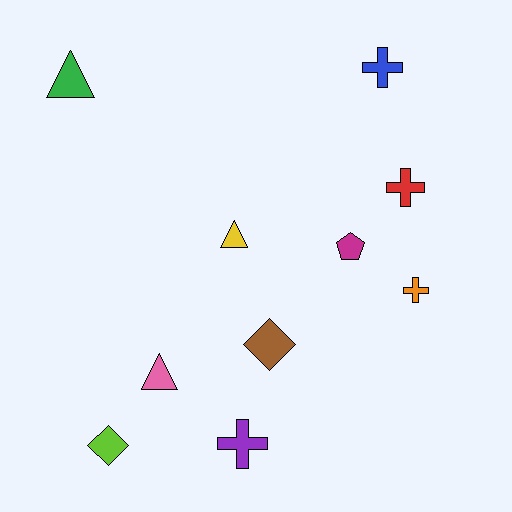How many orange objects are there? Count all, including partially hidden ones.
There is 1 orange object.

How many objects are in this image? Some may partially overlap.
There are 10 objects.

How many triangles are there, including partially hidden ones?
There are 3 triangles.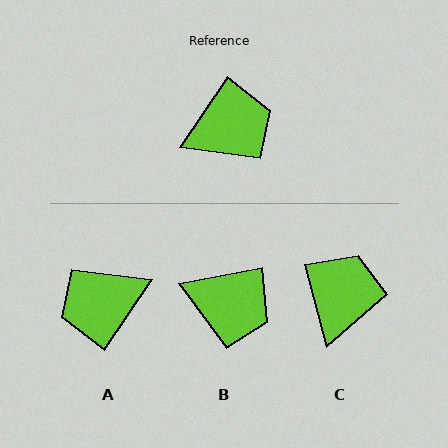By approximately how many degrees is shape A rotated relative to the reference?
Approximately 180 degrees clockwise.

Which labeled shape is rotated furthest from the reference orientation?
A, about 180 degrees away.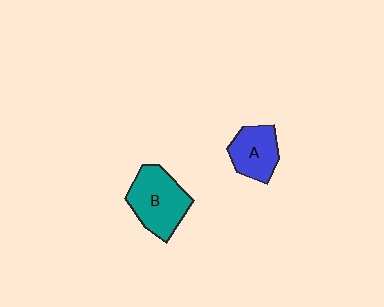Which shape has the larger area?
Shape B (teal).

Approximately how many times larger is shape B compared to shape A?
Approximately 1.4 times.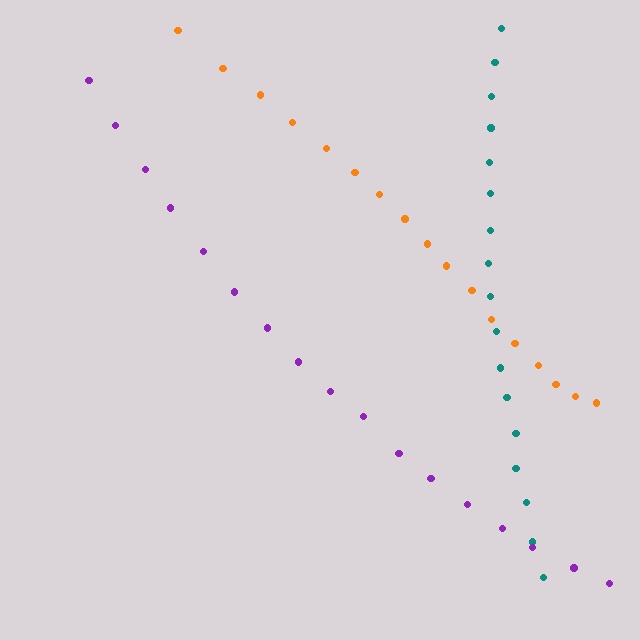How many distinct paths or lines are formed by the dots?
There are 3 distinct paths.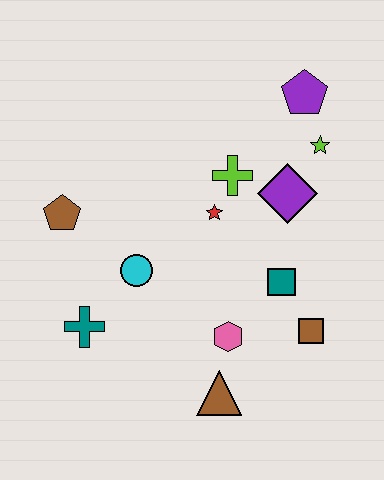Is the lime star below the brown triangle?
No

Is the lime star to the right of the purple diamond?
Yes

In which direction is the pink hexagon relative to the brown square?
The pink hexagon is to the left of the brown square.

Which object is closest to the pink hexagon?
The brown triangle is closest to the pink hexagon.